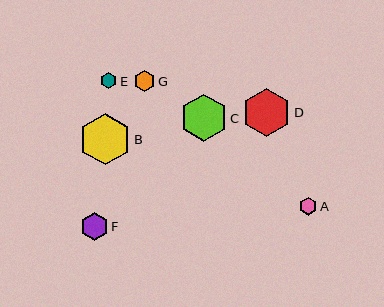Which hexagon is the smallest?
Hexagon E is the smallest with a size of approximately 17 pixels.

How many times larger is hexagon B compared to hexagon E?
Hexagon B is approximately 3.1 times the size of hexagon E.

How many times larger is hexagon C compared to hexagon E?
Hexagon C is approximately 2.8 times the size of hexagon E.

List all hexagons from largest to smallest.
From largest to smallest: B, D, C, F, G, A, E.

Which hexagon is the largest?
Hexagon B is the largest with a size of approximately 51 pixels.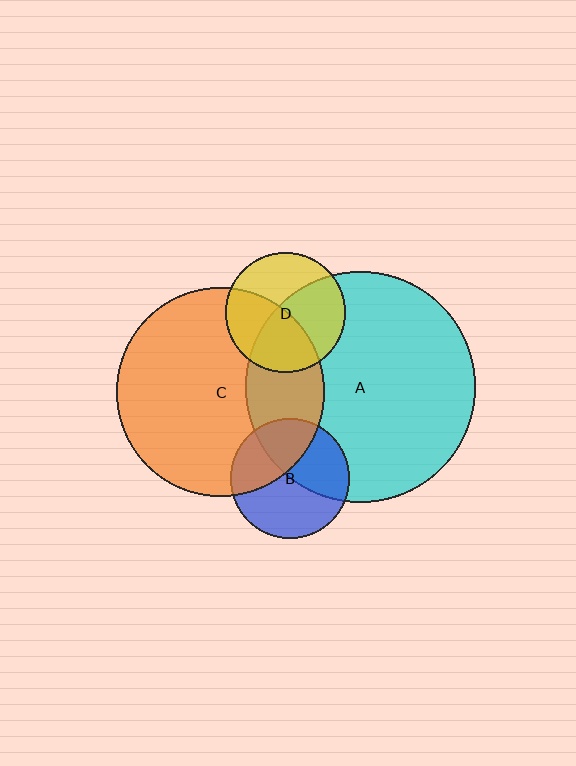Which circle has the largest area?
Circle A (cyan).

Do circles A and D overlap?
Yes.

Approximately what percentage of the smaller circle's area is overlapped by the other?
Approximately 55%.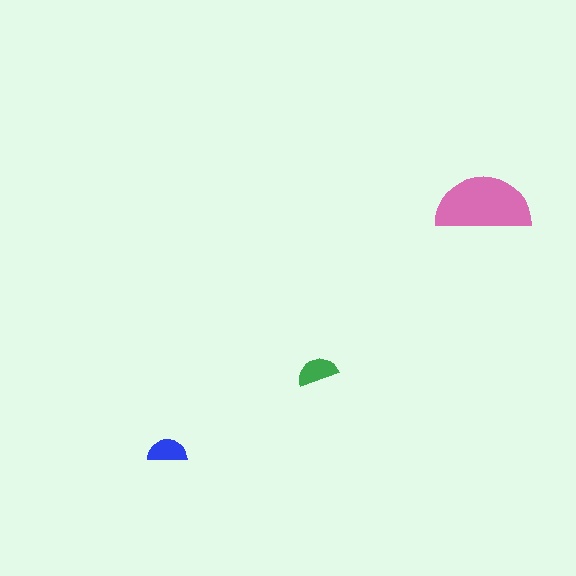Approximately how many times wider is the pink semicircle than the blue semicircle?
About 2.5 times wider.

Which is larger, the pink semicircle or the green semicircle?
The pink one.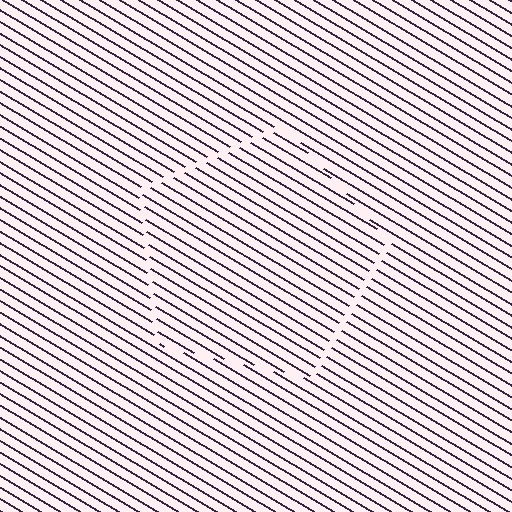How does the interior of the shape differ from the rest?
The interior of the shape contains the same grating, shifted by half a period — the contour is defined by the phase discontinuity where line-ends from the inner and outer gratings abut.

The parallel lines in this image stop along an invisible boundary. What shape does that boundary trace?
An illusory pentagon. The interior of the shape contains the same grating, shifted by half a period — the contour is defined by the phase discontinuity where line-ends from the inner and outer gratings abut.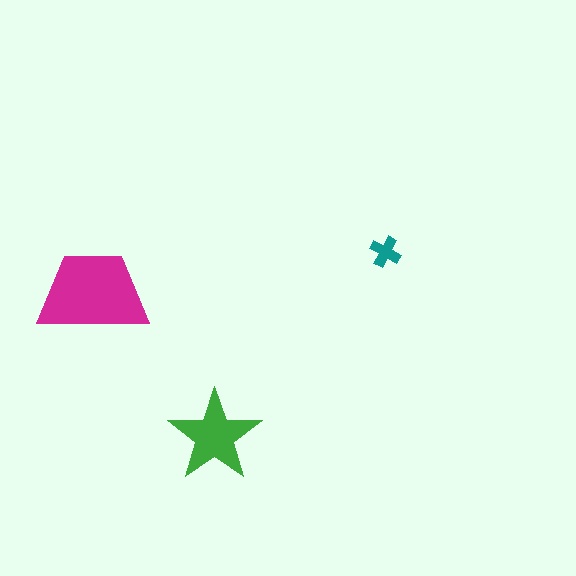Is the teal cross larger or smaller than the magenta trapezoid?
Smaller.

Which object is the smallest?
The teal cross.